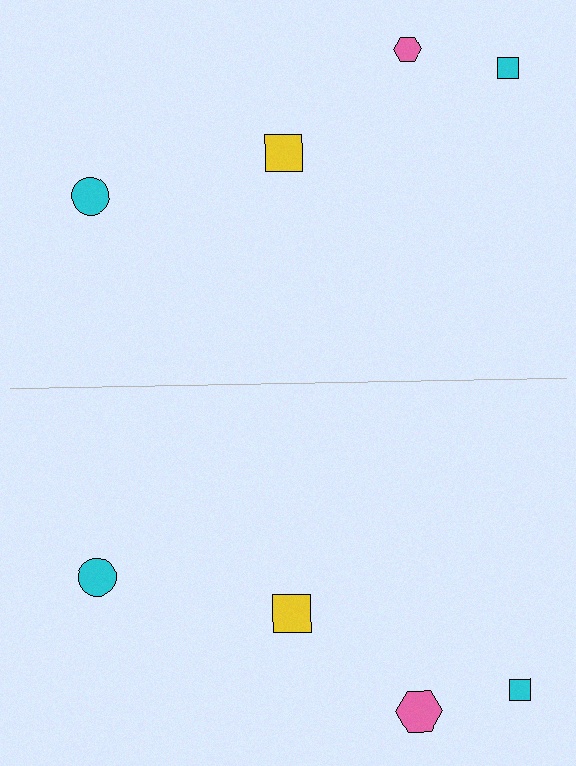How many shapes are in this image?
There are 8 shapes in this image.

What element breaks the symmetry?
The pink hexagon on the bottom side has a different size than its mirror counterpart.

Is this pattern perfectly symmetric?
No, the pattern is not perfectly symmetric. The pink hexagon on the bottom side has a different size than its mirror counterpart.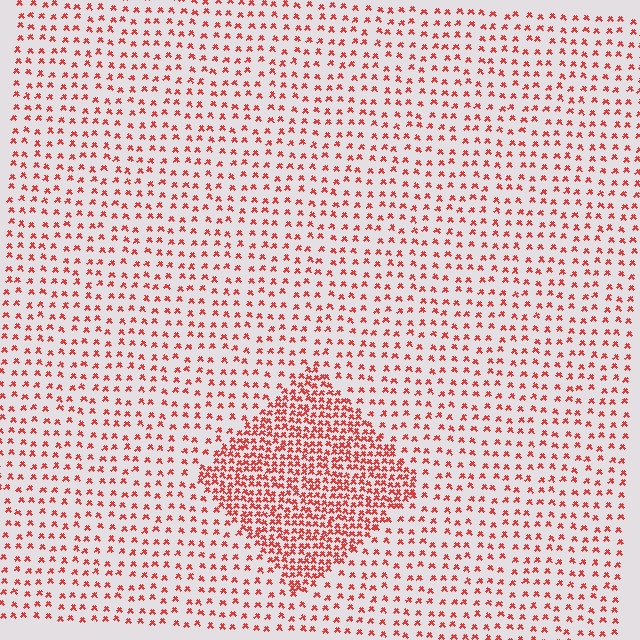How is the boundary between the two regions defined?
The boundary is defined by a change in element density (approximately 2.5x ratio). All elements are the same color, size, and shape.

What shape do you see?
I see a diamond.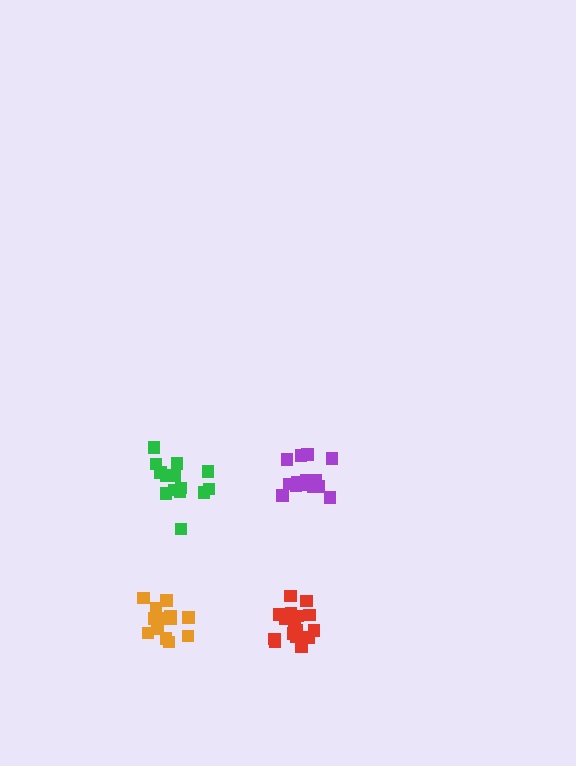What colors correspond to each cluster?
The clusters are colored: orange, purple, red, green.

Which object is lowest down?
The red cluster is bottommost.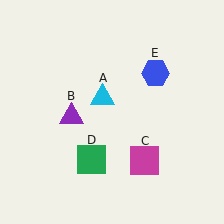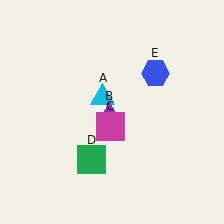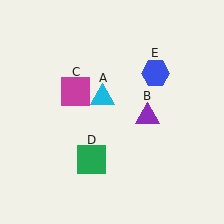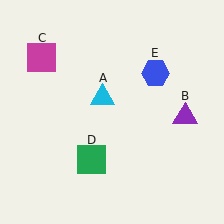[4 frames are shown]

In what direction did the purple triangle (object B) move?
The purple triangle (object B) moved right.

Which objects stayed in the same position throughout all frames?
Cyan triangle (object A) and green square (object D) and blue hexagon (object E) remained stationary.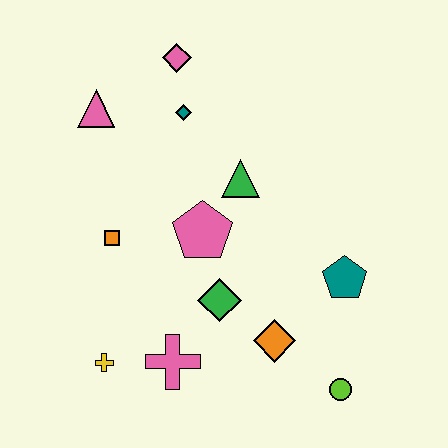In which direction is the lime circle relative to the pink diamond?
The lime circle is below the pink diamond.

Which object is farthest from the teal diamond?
The lime circle is farthest from the teal diamond.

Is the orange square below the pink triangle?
Yes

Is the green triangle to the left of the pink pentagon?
No